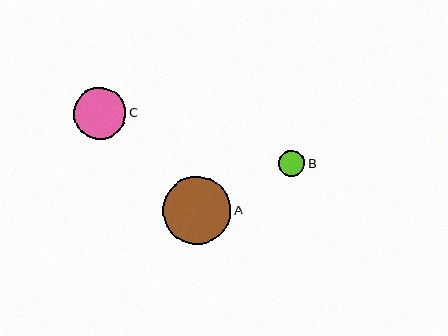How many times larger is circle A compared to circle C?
Circle A is approximately 1.3 times the size of circle C.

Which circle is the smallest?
Circle B is the smallest with a size of approximately 26 pixels.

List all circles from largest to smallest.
From largest to smallest: A, C, B.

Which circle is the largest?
Circle A is the largest with a size of approximately 68 pixels.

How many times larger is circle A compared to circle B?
Circle A is approximately 2.6 times the size of circle B.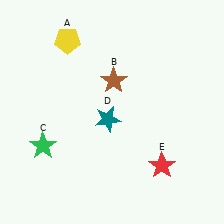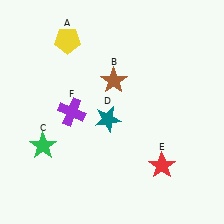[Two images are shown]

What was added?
A purple cross (F) was added in Image 2.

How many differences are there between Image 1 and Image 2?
There is 1 difference between the two images.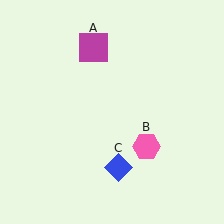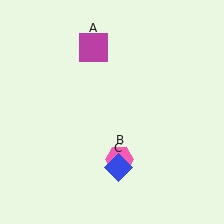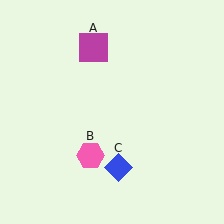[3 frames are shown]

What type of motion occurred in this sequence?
The pink hexagon (object B) rotated clockwise around the center of the scene.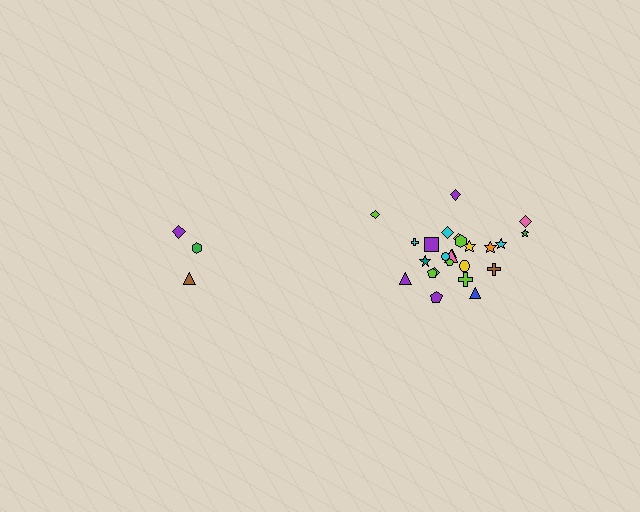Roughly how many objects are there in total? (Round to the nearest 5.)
Roughly 30 objects in total.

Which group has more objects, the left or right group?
The right group.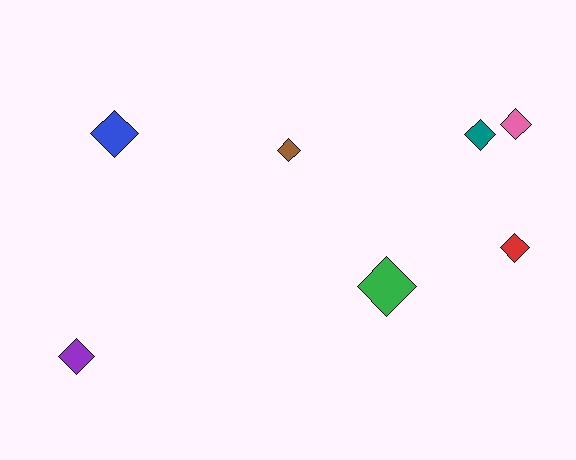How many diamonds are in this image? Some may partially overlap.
There are 7 diamonds.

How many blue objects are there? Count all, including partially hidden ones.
There is 1 blue object.